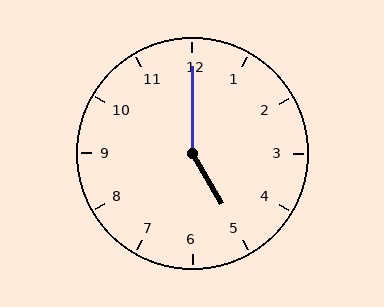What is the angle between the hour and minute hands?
Approximately 150 degrees.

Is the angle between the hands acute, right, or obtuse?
It is obtuse.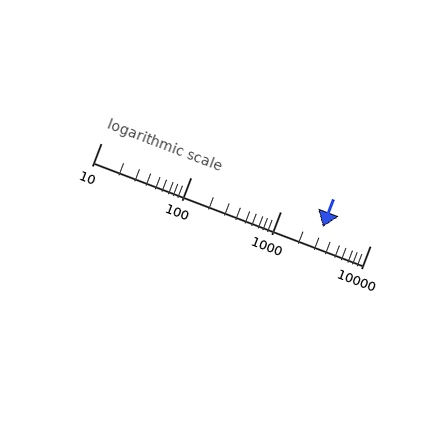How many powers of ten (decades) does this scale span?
The scale spans 3 decades, from 10 to 10000.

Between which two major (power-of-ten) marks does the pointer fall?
The pointer is between 1000 and 10000.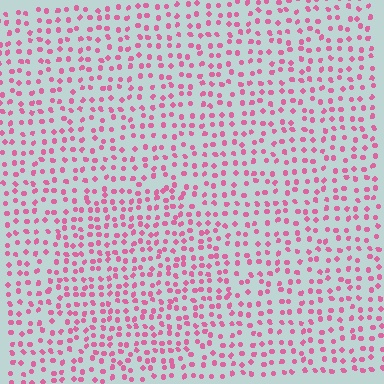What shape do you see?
I see a circle.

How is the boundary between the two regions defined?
The boundary is defined by a change in element density (approximately 1.4x ratio). All elements are the same color, size, and shape.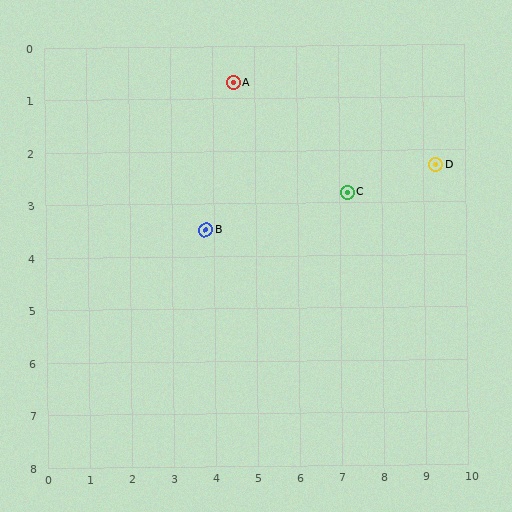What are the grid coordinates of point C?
Point C is at approximately (7.2, 2.8).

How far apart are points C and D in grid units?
Points C and D are about 2.2 grid units apart.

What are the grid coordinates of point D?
Point D is at approximately (9.3, 2.3).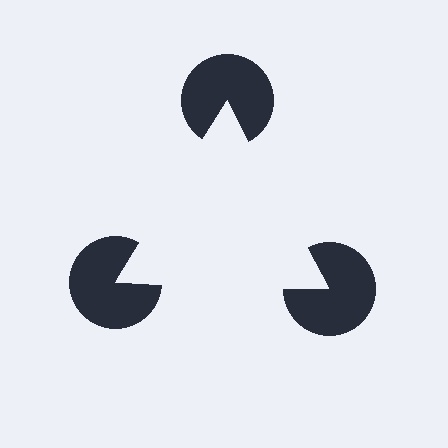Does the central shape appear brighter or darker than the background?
It typically appears slightly brighter than the background, even though no actual brightness change is drawn.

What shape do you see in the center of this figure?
An illusory triangle — its edges are inferred from the aligned wedge cuts in the pac-man discs, not physically drawn.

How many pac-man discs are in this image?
There are 3 — one at each vertex of the illusory triangle.